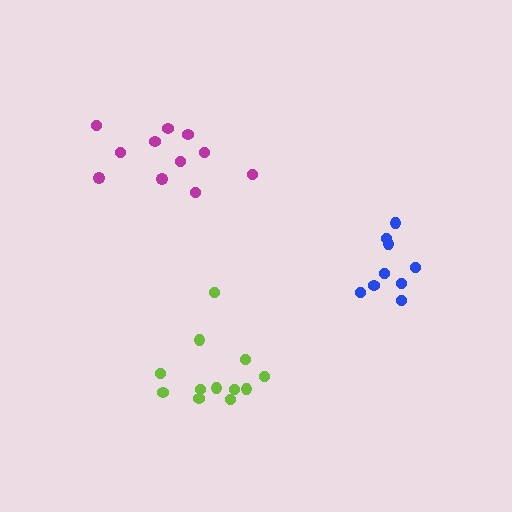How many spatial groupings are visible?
There are 3 spatial groupings.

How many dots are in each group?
Group 1: 9 dots, Group 2: 12 dots, Group 3: 11 dots (32 total).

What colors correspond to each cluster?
The clusters are colored: blue, lime, magenta.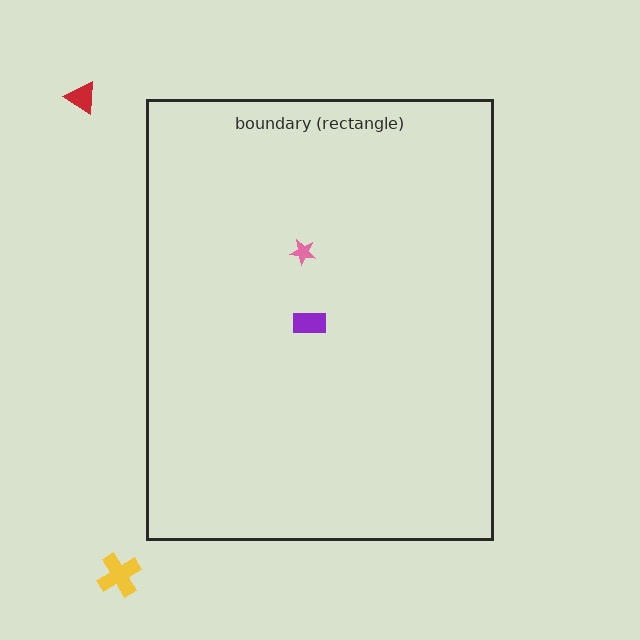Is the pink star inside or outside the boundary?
Inside.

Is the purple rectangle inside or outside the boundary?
Inside.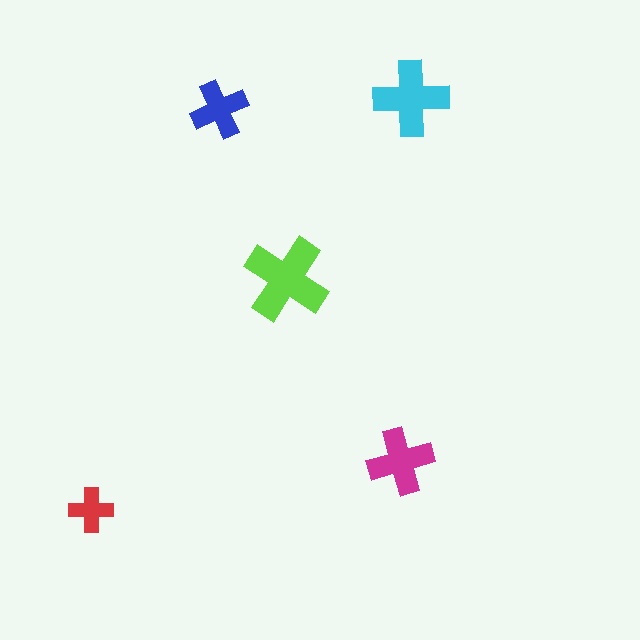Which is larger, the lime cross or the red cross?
The lime one.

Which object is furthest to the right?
The cyan cross is rightmost.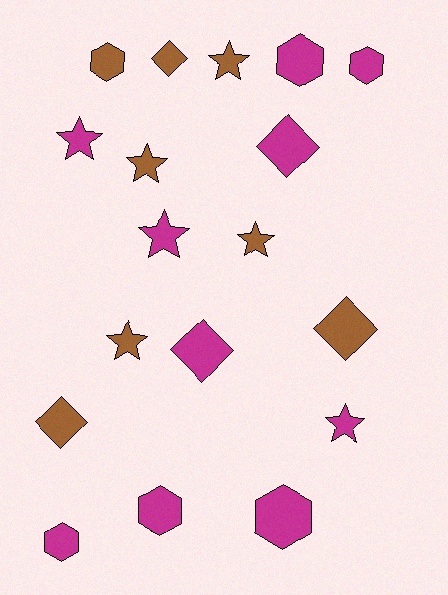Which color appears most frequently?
Magenta, with 10 objects.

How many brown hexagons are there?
There is 1 brown hexagon.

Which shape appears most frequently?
Star, with 7 objects.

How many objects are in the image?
There are 18 objects.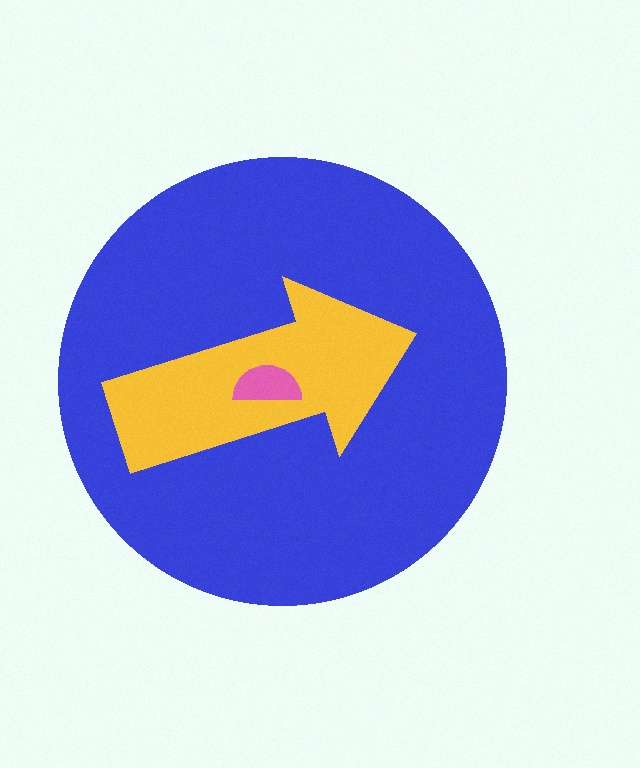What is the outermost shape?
The blue circle.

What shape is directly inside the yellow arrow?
The pink semicircle.